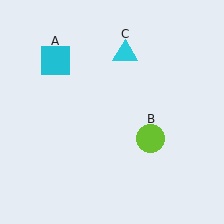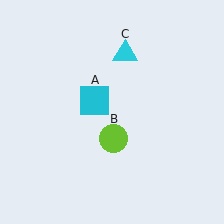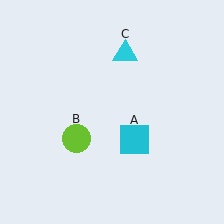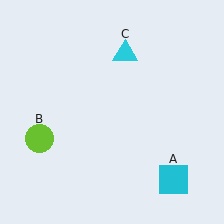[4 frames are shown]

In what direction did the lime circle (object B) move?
The lime circle (object B) moved left.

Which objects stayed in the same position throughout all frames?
Cyan triangle (object C) remained stationary.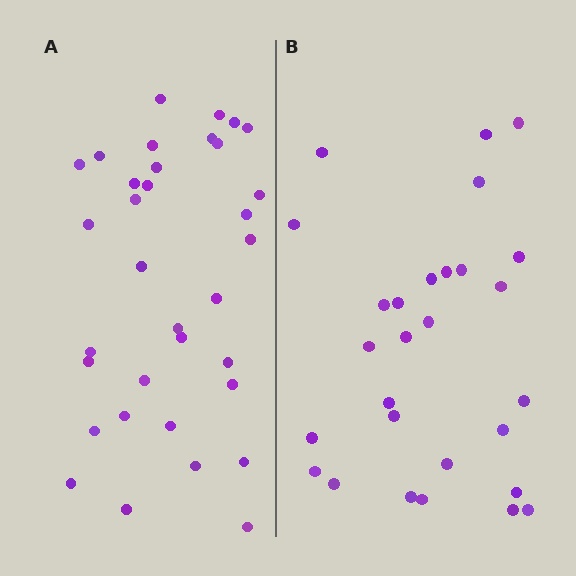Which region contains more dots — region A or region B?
Region A (the left region) has more dots.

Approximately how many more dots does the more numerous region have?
Region A has about 6 more dots than region B.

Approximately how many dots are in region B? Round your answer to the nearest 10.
About 30 dots. (The exact count is 28, which rounds to 30.)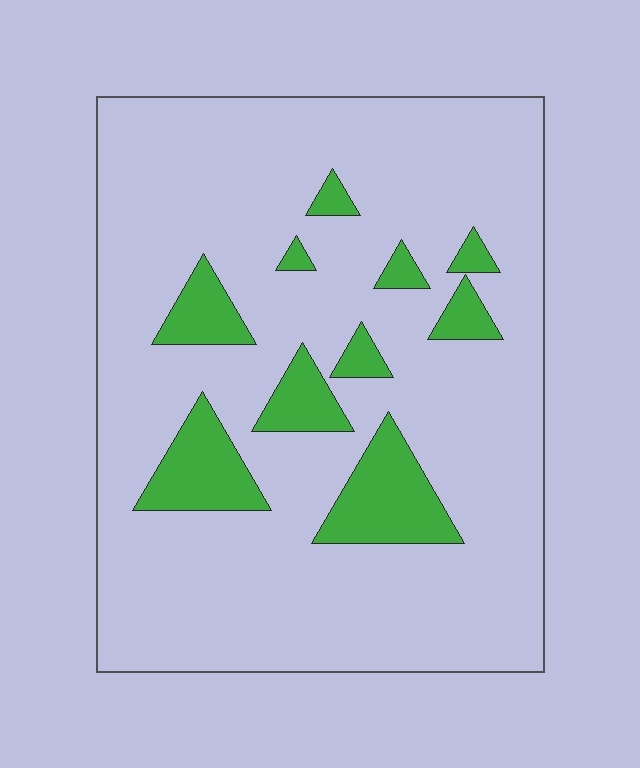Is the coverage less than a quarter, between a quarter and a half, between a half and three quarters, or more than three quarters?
Less than a quarter.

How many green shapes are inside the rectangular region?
10.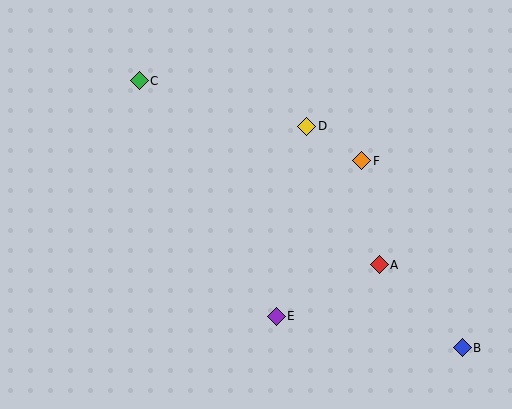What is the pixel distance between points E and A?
The distance between E and A is 115 pixels.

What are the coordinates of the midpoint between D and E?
The midpoint between D and E is at (291, 221).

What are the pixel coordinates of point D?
Point D is at (307, 126).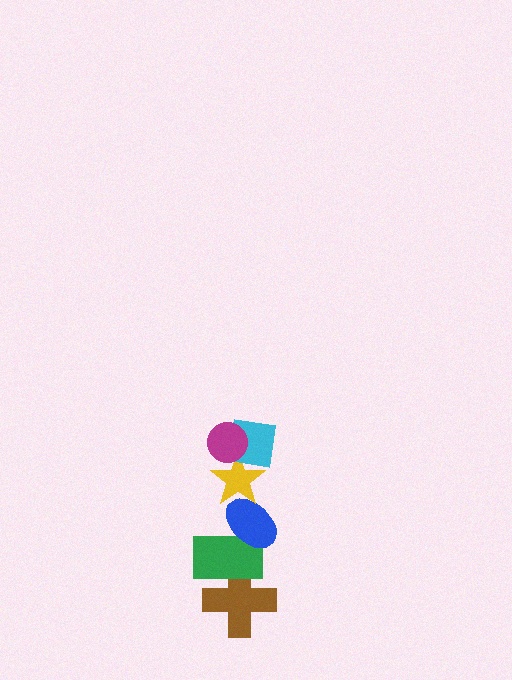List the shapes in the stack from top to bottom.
From top to bottom: the magenta circle, the cyan square, the yellow star, the blue ellipse, the green rectangle, the brown cross.